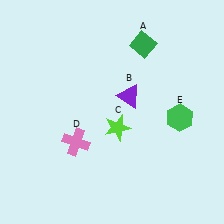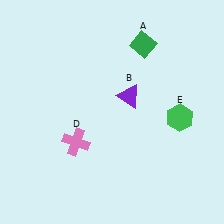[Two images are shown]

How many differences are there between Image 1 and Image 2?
There is 1 difference between the two images.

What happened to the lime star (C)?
The lime star (C) was removed in Image 2. It was in the bottom-right area of Image 1.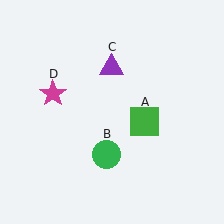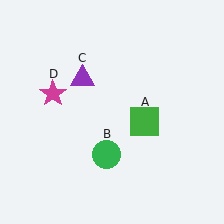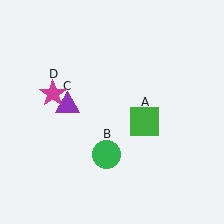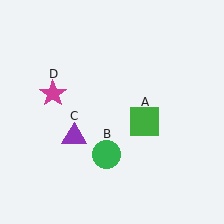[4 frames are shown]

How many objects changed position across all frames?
1 object changed position: purple triangle (object C).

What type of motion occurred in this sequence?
The purple triangle (object C) rotated counterclockwise around the center of the scene.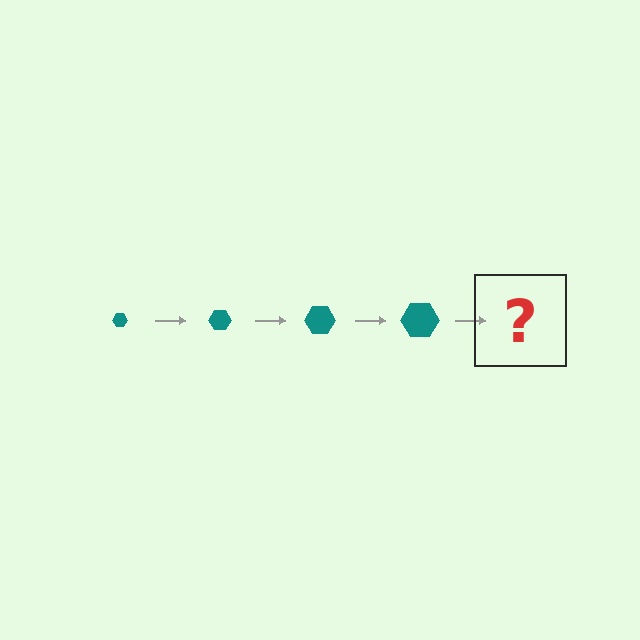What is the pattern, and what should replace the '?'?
The pattern is that the hexagon gets progressively larger each step. The '?' should be a teal hexagon, larger than the previous one.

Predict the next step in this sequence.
The next step is a teal hexagon, larger than the previous one.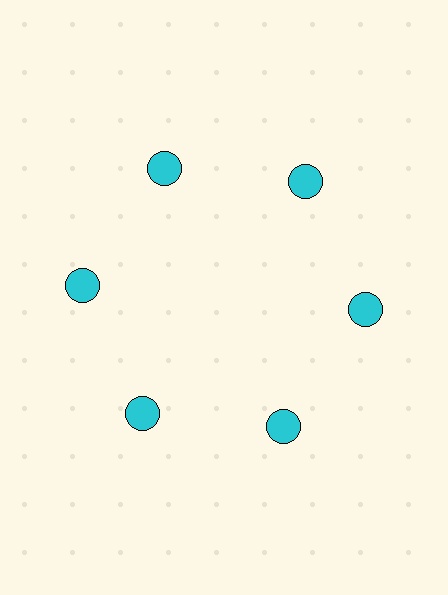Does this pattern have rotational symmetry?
Yes, this pattern has 6-fold rotational symmetry. It looks the same after rotating 60 degrees around the center.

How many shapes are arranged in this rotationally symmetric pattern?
There are 6 shapes, arranged in 6 groups of 1.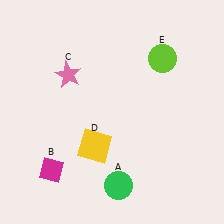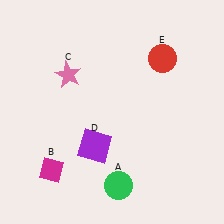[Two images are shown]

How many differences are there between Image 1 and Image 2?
There are 2 differences between the two images.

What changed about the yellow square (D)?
In Image 1, D is yellow. In Image 2, it changed to purple.